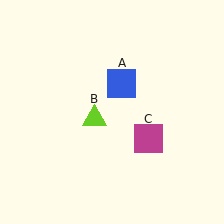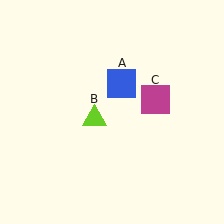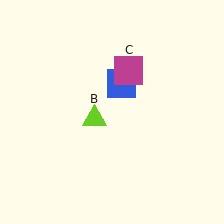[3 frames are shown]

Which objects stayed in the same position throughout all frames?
Blue square (object A) and lime triangle (object B) remained stationary.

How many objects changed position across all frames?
1 object changed position: magenta square (object C).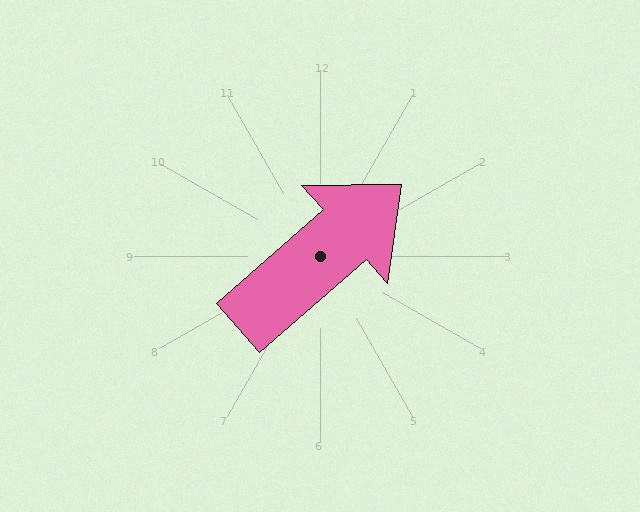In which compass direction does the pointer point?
Northeast.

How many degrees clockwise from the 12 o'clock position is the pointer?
Approximately 49 degrees.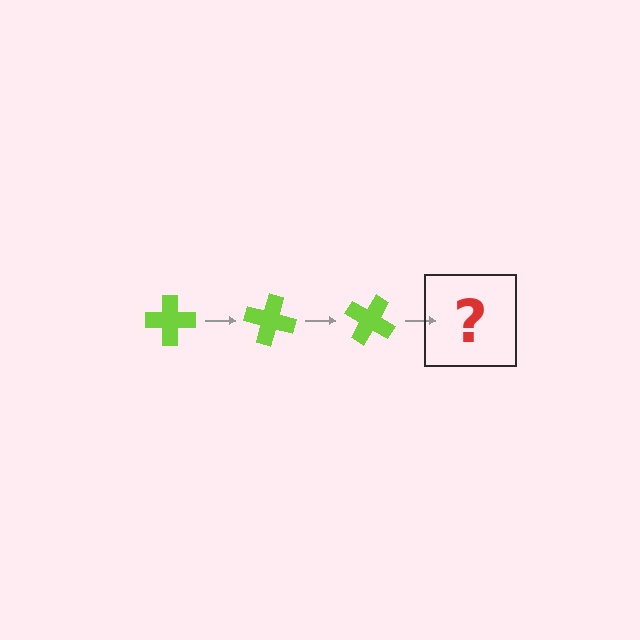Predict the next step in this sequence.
The next step is a lime cross rotated 45 degrees.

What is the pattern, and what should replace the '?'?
The pattern is that the cross rotates 15 degrees each step. The '?' should be a lime cross rotated 45 degrees.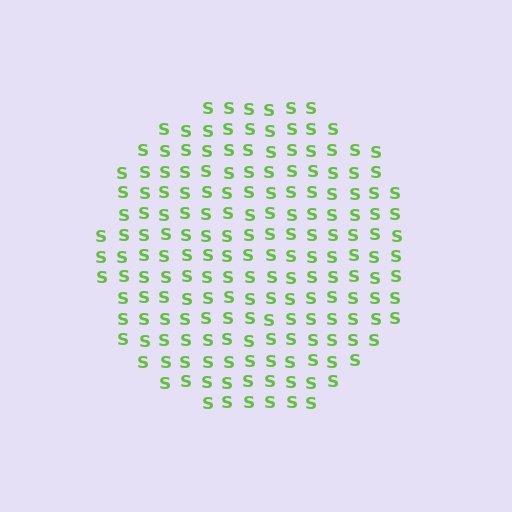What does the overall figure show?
The overall figure shows a circle.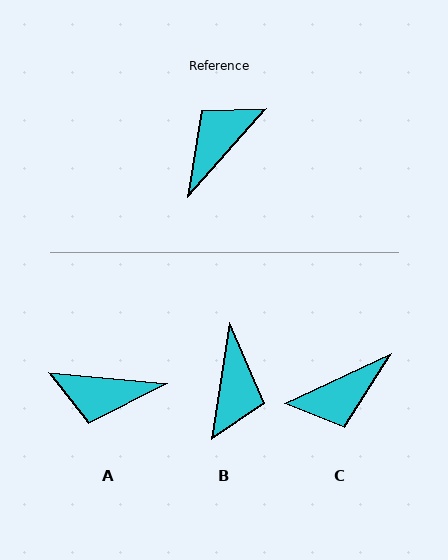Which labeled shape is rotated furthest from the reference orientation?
C, about 157 degrees away.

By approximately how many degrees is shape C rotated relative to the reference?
Approximately 157 degrees counter-clockwise.